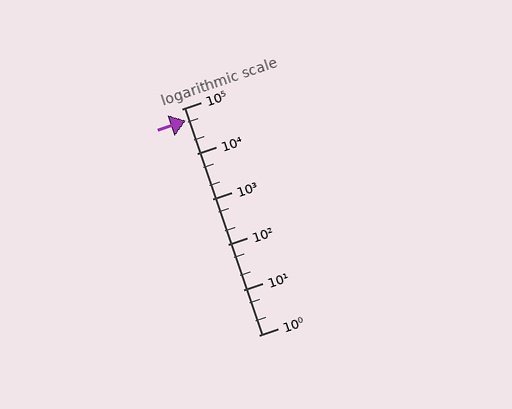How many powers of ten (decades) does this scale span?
The scale spans 5 decades, from 1 to 100000.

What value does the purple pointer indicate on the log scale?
The pointer indicates approximately 56000.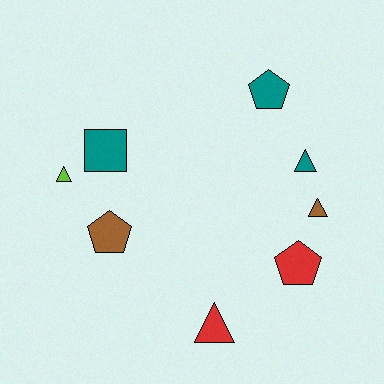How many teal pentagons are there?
There is 1 teal pentagon.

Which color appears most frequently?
Teal, with 3 objects.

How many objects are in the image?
There are 8 objects.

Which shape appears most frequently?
Triangle, with 4 objects.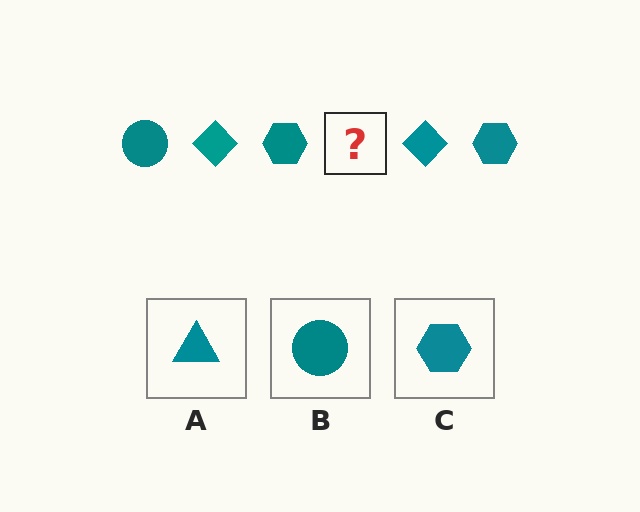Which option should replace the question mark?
Option B.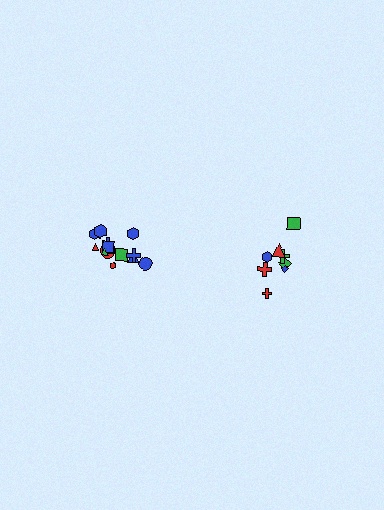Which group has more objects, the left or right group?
The left group.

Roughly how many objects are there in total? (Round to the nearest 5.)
Roughly 25 objects in total.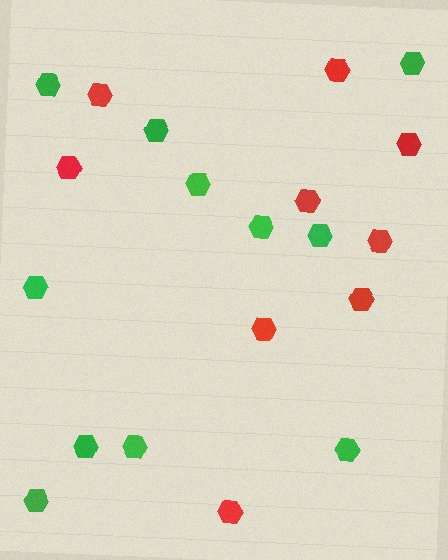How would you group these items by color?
There are 2 groups: one group of red hexagons (9) and one group of green hexagons (11).